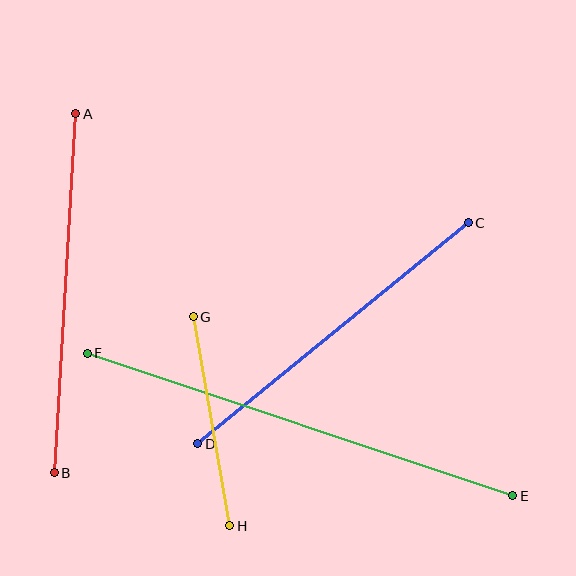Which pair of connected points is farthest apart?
Points E and F are farthest apart.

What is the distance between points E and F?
The distance is approximately 449 pixels.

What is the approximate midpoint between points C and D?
The midpoint is at approximately (333, 333) pixels.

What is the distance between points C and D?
The distance is approximately 349 pixels.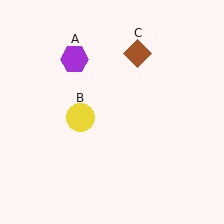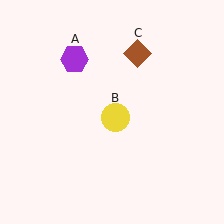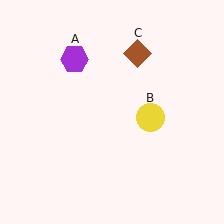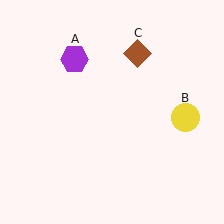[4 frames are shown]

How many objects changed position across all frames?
1 object changed position: yellow circle (object B).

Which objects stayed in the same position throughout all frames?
Purple hexagon (object A) and brown diamond (object C) remained stationary.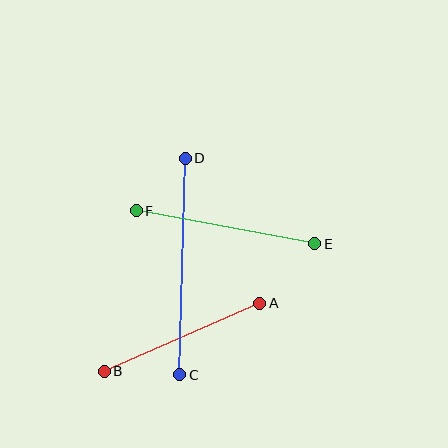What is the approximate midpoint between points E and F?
The midpoint is at approximately (226, 227) pixels.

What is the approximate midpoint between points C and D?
The midpoint is at approximately (182, 266) pixels.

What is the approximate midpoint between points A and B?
The midpoint is at approximately (182, 337) pixels.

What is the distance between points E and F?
The distance is approximately 181 pixels.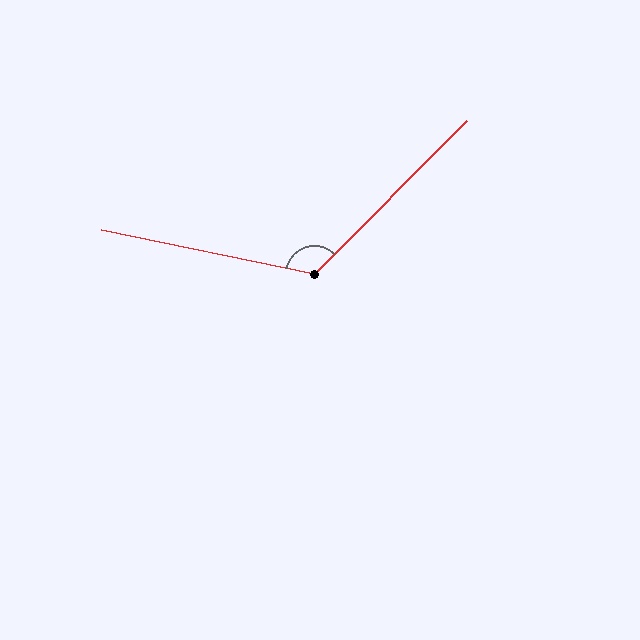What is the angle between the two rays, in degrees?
Approximately 123 degrees.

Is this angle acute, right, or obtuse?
It is obtuse.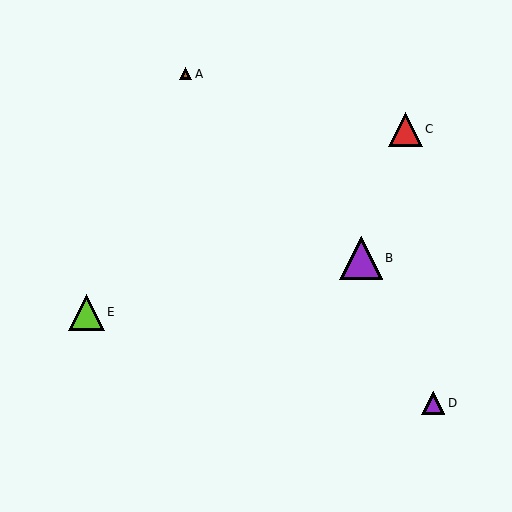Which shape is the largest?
The purple triangle (labeled B) is the largest.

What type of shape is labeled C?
Shape C is a red triangle.